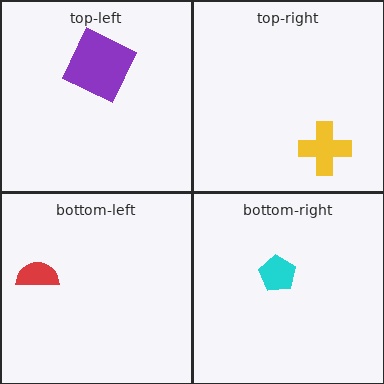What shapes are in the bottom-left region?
The red semicircle.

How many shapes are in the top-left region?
1.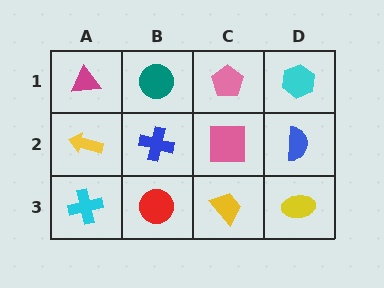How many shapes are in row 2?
4 shapes.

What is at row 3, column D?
A yellow ellipse.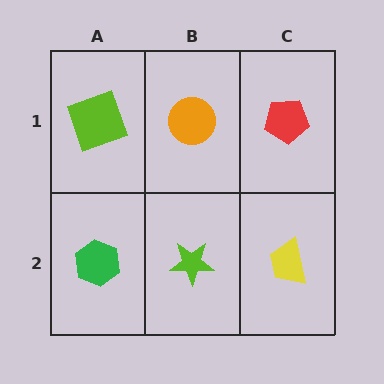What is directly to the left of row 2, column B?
A green hexagon.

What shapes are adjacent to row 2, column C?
A red pentagon (row 1, column C), a lime star (row 2, column B).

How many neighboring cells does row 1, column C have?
2.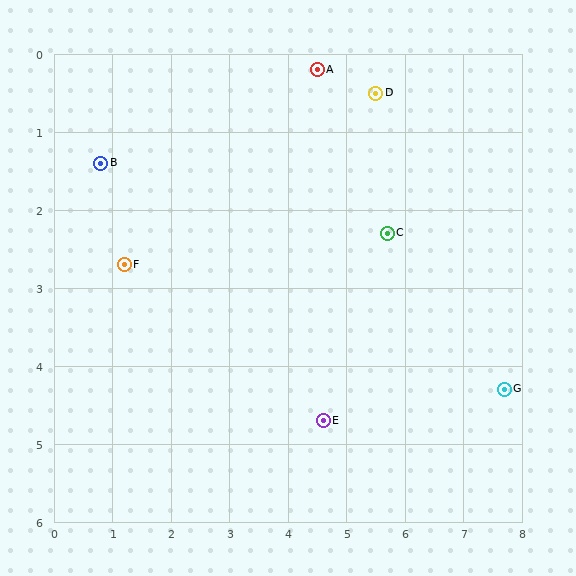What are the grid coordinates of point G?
Point G is at approximately (7.7, 4.3).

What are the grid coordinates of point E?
Point E is at approximately (4.6, 4.7).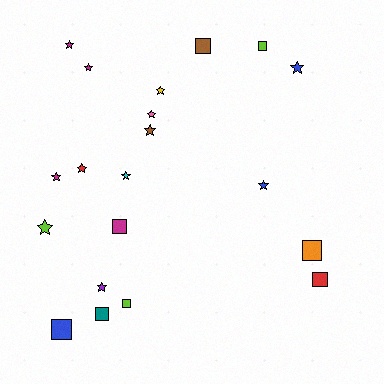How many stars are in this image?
There are 12 stars.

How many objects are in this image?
There are 20 objects.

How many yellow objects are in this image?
There is 1 yellow object.